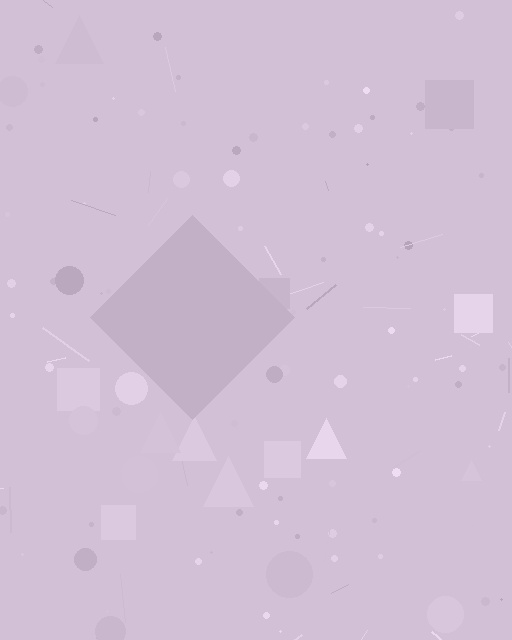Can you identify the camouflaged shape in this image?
The camouflaged shape is a diamond.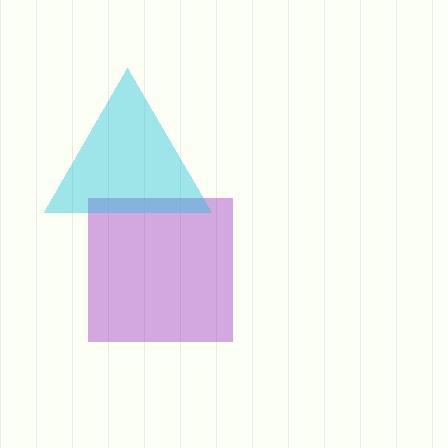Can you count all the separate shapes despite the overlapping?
Yes, there are 2 separate shapes.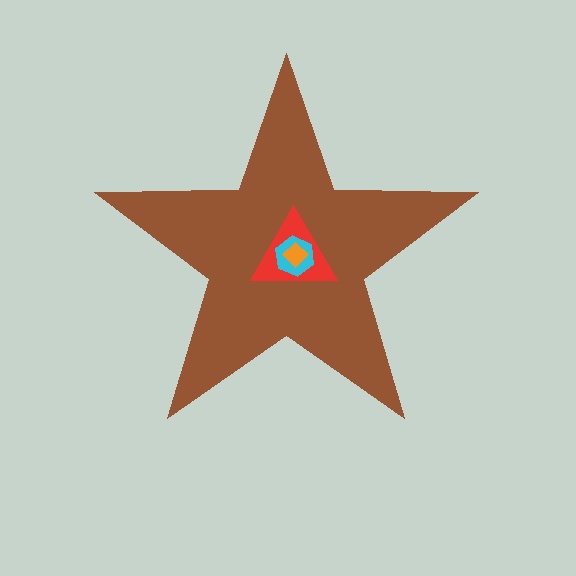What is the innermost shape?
The orange diamond.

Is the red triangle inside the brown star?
Yes.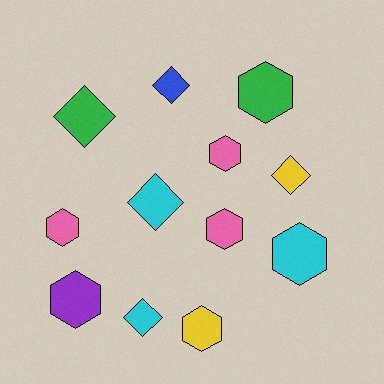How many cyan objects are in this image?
There are 3 cyan objects.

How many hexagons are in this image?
There are 7 hexagons.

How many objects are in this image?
There are 12 objects.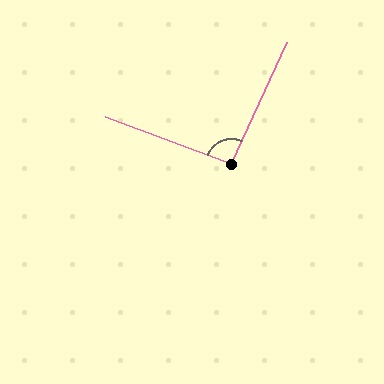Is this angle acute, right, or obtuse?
It is approximately a right angle.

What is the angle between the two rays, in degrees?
Approximately 94 degrees.